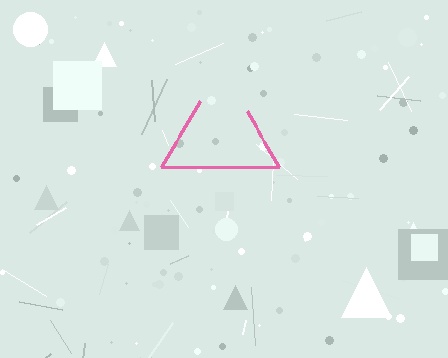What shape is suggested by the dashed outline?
The dashed outline suggests a triangle.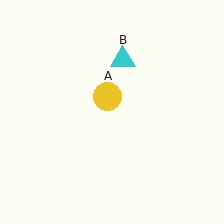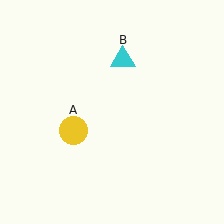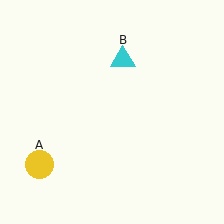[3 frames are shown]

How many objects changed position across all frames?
1 object changed position: yellow circle (object A).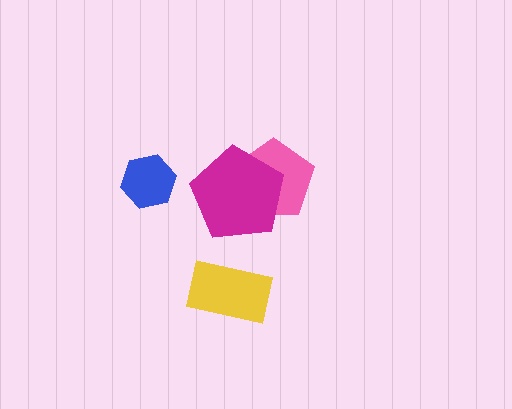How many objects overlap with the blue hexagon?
0 objects overlap with the blue hexagon.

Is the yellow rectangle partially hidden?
No, no other shape covers it.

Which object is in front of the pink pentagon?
The magenta pentagon is in front of the pink pentagon.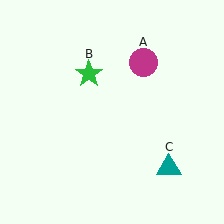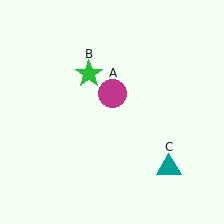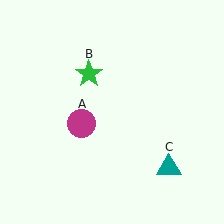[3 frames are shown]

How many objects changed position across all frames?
1 object changed position: magenta circle (object A).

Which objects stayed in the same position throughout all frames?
Green star (object B) and teal triangle (object C) remained stationary.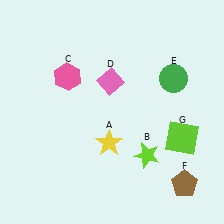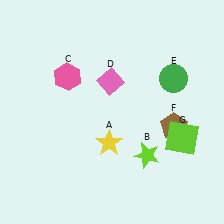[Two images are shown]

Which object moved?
The brown pentagon (F) moved up.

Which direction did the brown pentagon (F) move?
The brown pentagon (F) moved up.